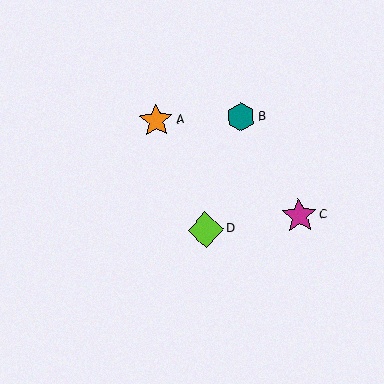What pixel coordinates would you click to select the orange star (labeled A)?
Click at (156, 121) to select the orange star A.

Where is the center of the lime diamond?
The center of the lime diamond is at (206, 230).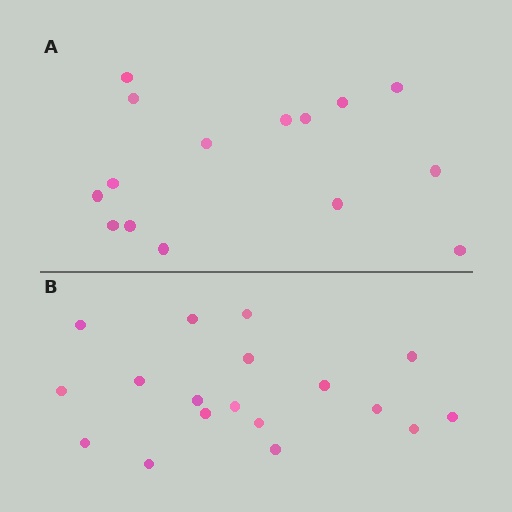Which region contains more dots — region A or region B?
Region B (the bottom region) has more dots.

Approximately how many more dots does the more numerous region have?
Region B has just a few more — roughly 2 or 3 more dots than region A.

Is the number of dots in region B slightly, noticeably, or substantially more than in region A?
Region B has only slightly more — the two regions are fairly close. The ratio is roughly 1.2 to 1.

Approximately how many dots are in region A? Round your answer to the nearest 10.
About 20 dots. (The exact count is 15, which rounds to 20.)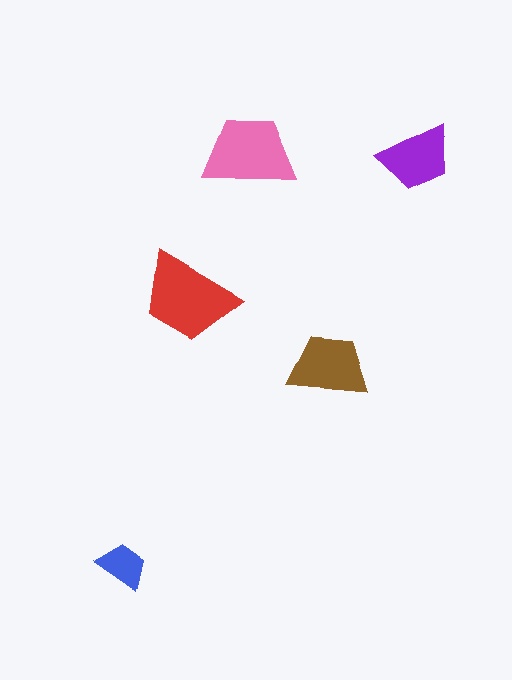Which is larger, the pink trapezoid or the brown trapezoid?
The pink one.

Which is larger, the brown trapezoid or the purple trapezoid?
The brown one.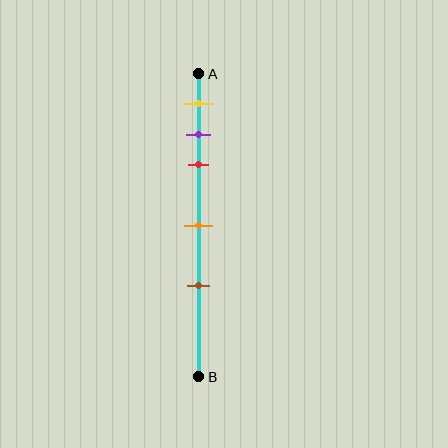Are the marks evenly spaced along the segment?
No, the marks are not evenly spaced.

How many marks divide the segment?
There are 5 marks dividing the segment.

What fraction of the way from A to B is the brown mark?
The brown mark is approximately 70% (0.7) of the way from A to B.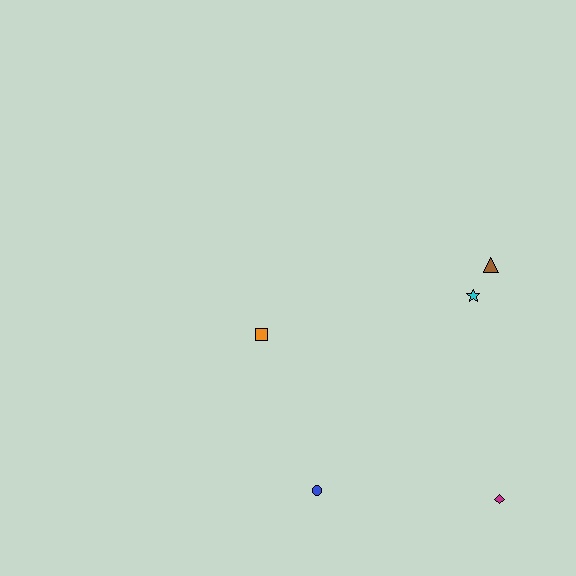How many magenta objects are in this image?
There is 1 magenta object.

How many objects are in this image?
There are 5 objects.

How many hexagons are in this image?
There are no hexagons.